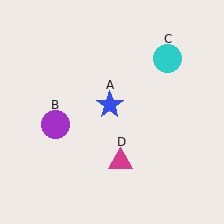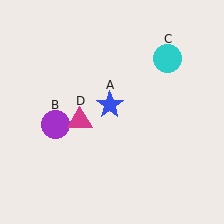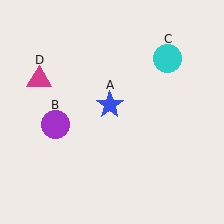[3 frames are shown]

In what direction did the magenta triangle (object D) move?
The magenta triangle (object D) moved up and to the left.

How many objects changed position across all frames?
1 object changed position: magenta triangle (object D).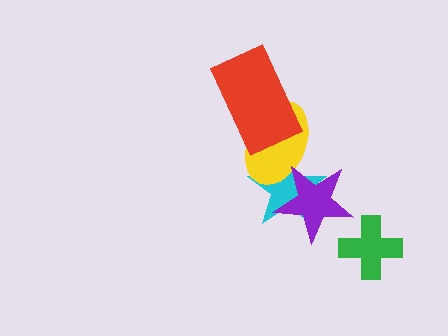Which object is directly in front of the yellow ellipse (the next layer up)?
The red rectangle is directly in front of the yellow ellipse.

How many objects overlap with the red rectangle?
1 object overlaps with the red rectangle.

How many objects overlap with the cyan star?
2 objects overlap with the cyan star.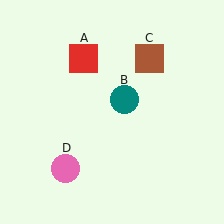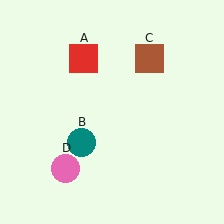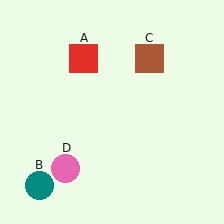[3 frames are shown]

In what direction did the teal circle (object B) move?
The teal circle (object B) moved down and to the left.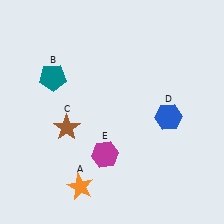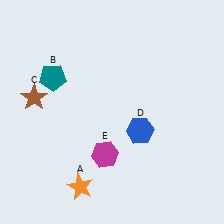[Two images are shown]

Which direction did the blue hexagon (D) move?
The blue hexagon (D) moved left.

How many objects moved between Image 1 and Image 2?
2 objects moved between the two images.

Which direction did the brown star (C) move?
The brown star (C) moved left.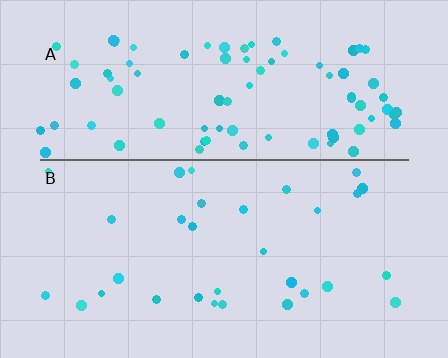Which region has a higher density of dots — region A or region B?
A (the top).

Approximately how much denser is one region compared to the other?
Approximately 2.9× — region A over region B.